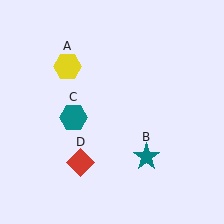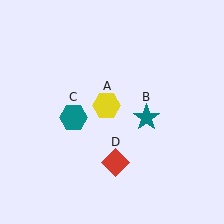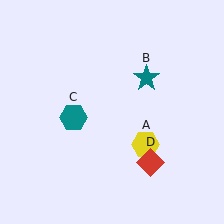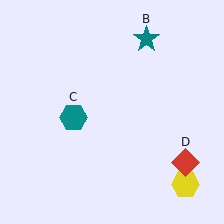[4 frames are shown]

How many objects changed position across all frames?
3 objects changed position: yellow hexagon (object A), teal star (object B), red diamond (object D).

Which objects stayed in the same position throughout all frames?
Teal hexagon (object C) remained stationary.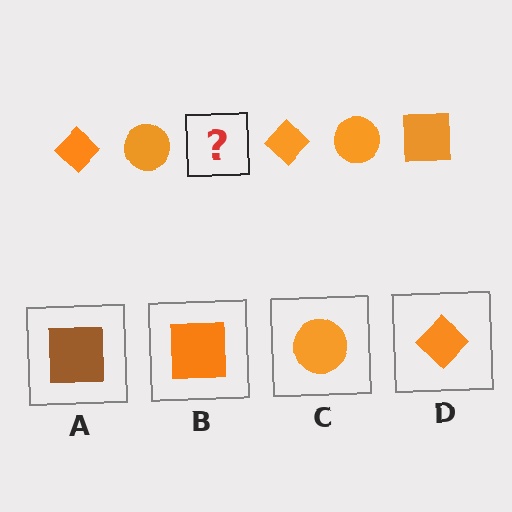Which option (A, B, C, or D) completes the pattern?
B.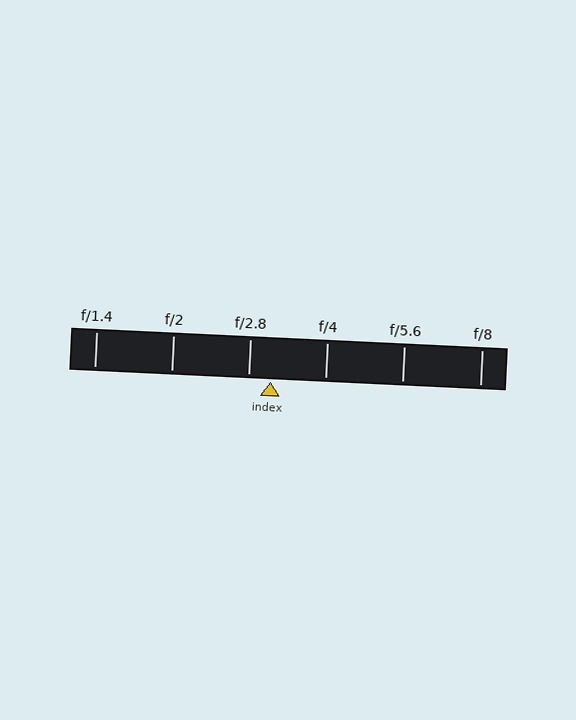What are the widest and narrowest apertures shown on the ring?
The widest aperture shown is f/1.4 and the narrowest is f/8.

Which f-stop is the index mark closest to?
The index mark is closest to f/2.8.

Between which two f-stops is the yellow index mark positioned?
The index mark is between f/2.8 and f/4.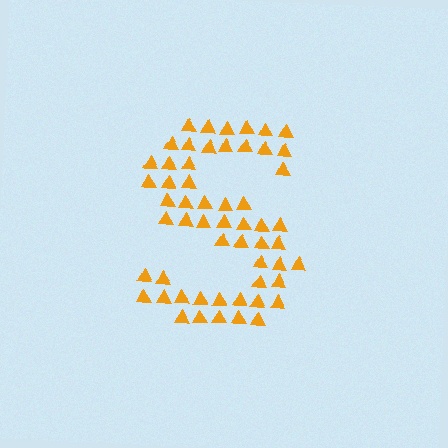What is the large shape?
The large shape is the letter S.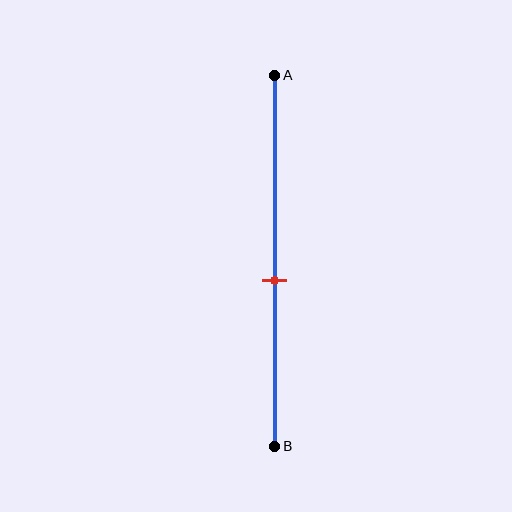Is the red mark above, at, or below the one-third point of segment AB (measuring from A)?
The red mark is below the one-third point of segment AB.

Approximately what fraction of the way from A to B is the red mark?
The red mark is approximately 55% of the way from A to B.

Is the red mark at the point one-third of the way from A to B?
No, the mark is at about 55% from A, not at the 33% one-third point.